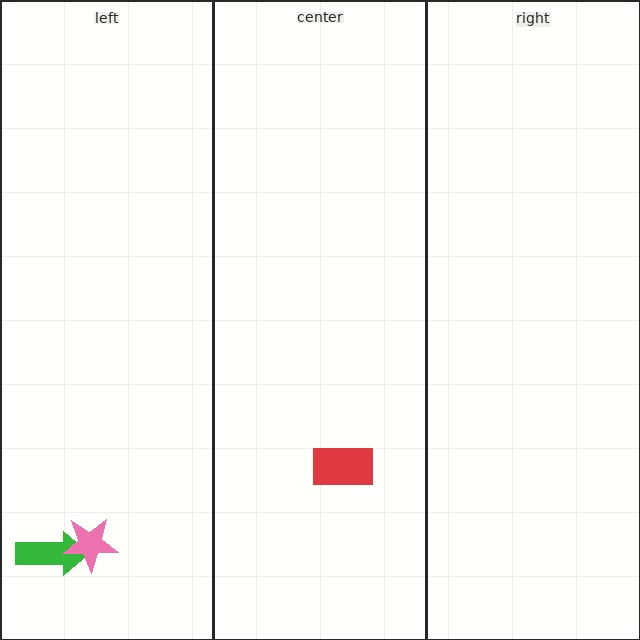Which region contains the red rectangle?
The center region.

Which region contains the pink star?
The left region.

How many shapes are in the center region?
1.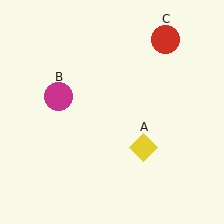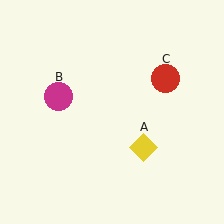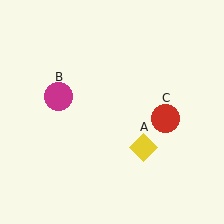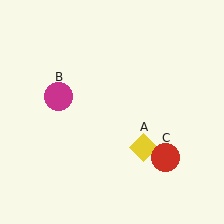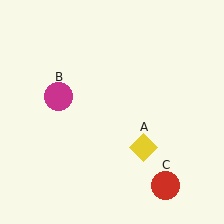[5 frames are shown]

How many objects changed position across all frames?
1 object changed position: red circle (object C).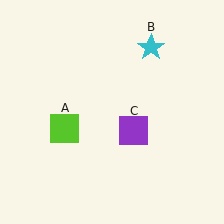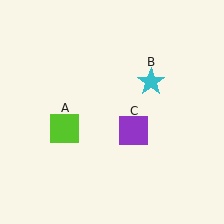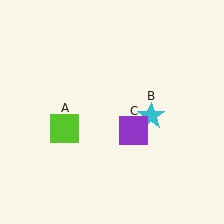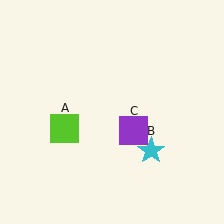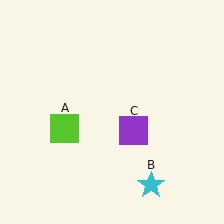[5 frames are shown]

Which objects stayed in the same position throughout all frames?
Lime square (object A) and purple square (object C) remained stationary.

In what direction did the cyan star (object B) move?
The cyan star (object B) moved down.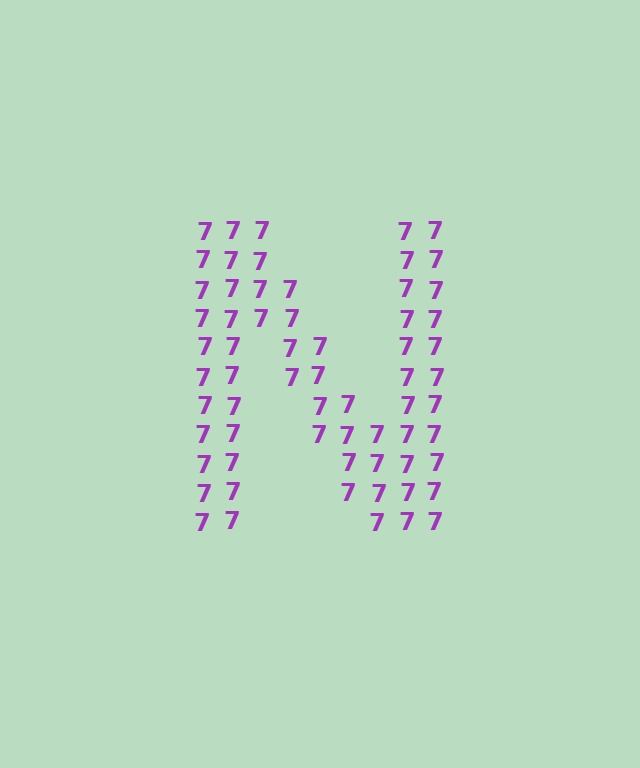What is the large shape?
The large shape is the letter N.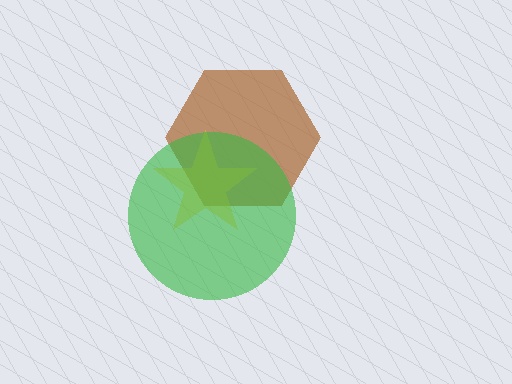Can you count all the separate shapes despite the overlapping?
Yes, there are 3 separate shapes.